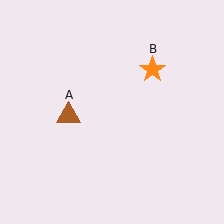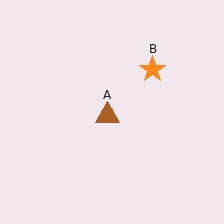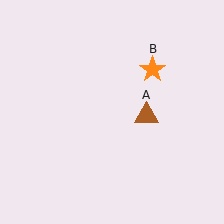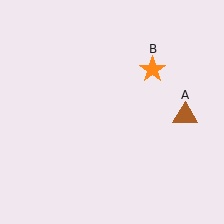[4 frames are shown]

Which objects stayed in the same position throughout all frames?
Orange star (object B) remained stationary.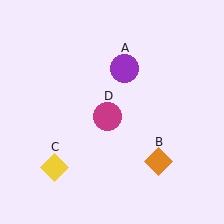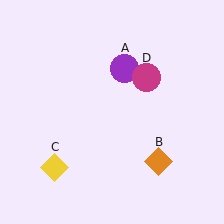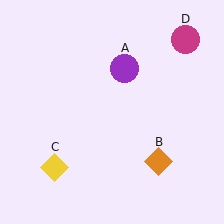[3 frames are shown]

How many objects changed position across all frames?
1 object changed position: magenta circle (object D).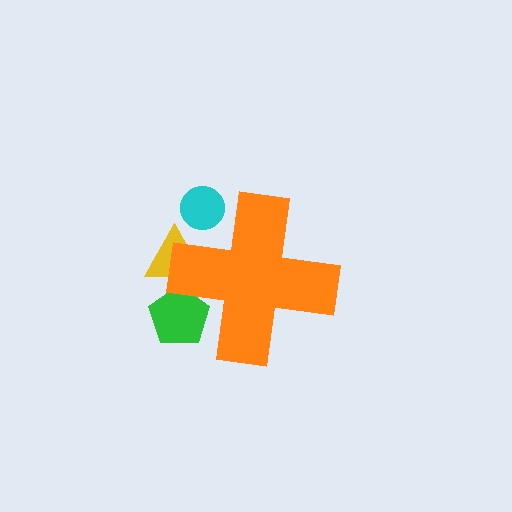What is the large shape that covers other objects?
An orange cross.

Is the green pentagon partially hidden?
Yes, the green pentagon is partially hidden behind the orange cross.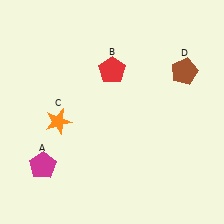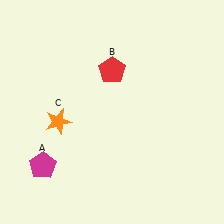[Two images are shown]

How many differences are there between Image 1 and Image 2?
There is 1 difference between the two images.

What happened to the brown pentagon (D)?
The brown pentagon (D) was removed in Image 2. It was in the top-right area of Image 1.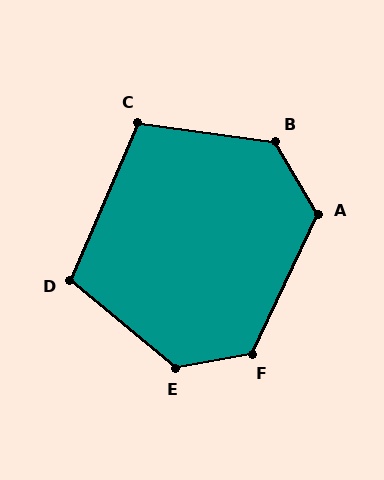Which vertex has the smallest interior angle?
C, at approximately 106 degrees.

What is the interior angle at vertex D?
Approximately 106 degrees (obtuse).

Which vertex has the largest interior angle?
E, at approximately 130 degrees.